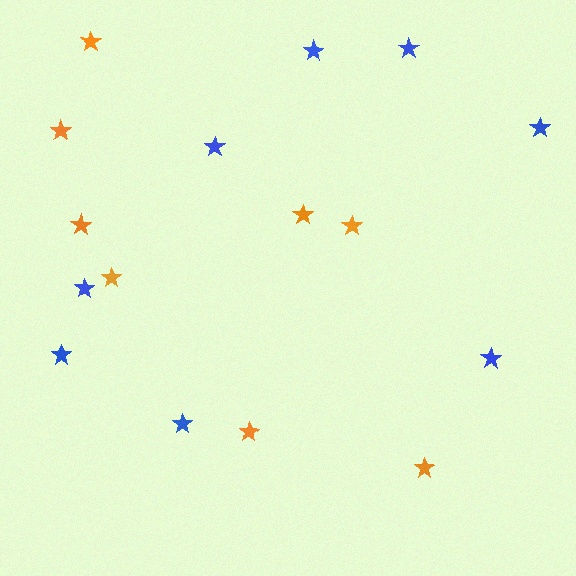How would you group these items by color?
There are 2 groups: one group of orange stars (8) and one group of blue stars (8).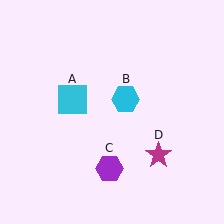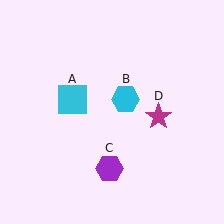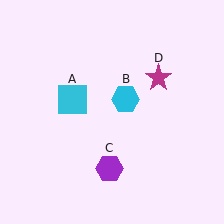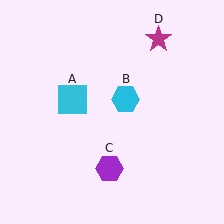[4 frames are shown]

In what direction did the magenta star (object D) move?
The magenta star (object D) moved up.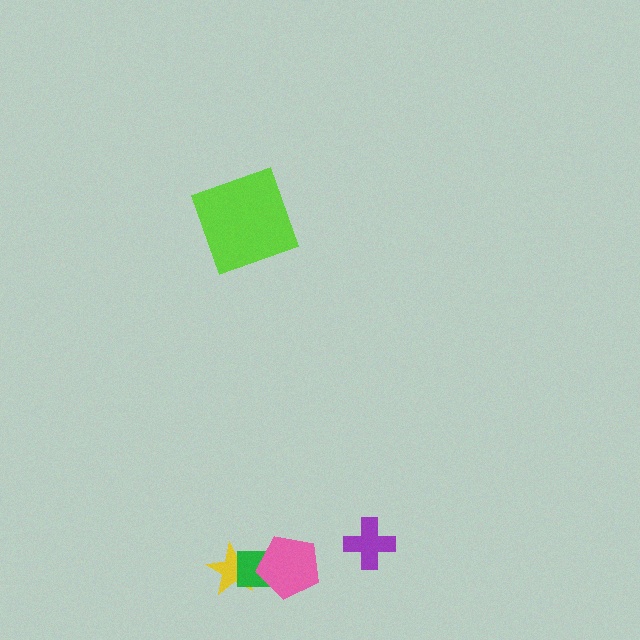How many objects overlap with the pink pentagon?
1 object overlaps with the pink pentagon.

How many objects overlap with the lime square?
0 objects overlap with the lime square.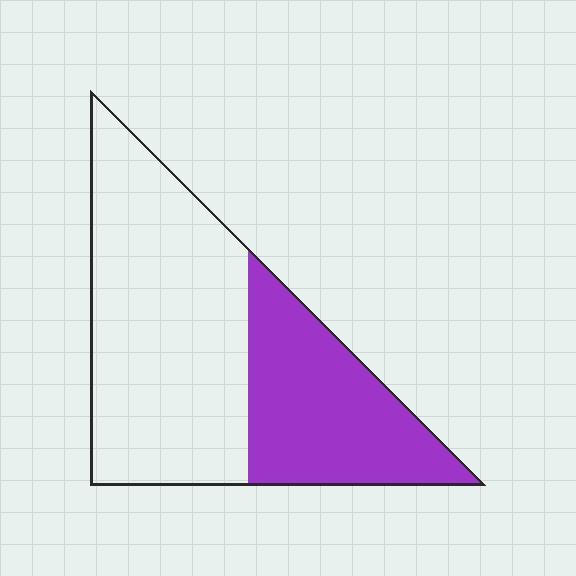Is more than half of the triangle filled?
No.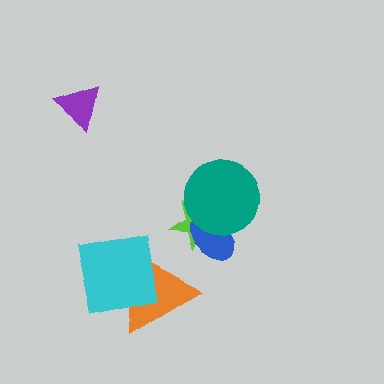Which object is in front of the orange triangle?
The cyan square is in front of the orange triangle.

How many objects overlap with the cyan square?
1 object overlaps with the cyan square.